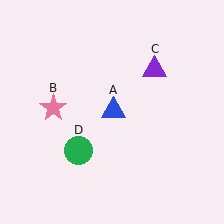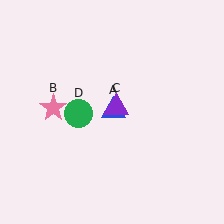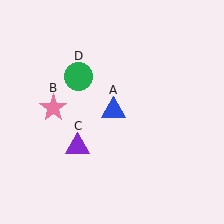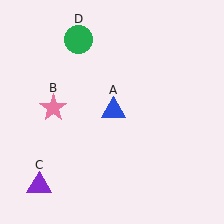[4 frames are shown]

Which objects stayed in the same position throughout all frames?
Blue triangle (object A) and pink star (object B) remained stationary.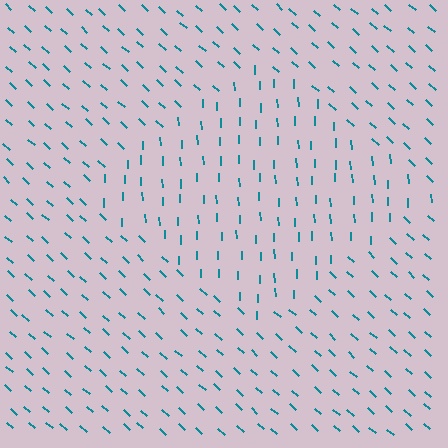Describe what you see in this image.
The image is filled with small teal line segments. A diamond region in the image has lines oriented differently from the surrounding lines, creating a visible texture boundary.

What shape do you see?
I see a diamond.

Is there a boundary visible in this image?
Yes, there is a texture boundary formed by a change in line orientation.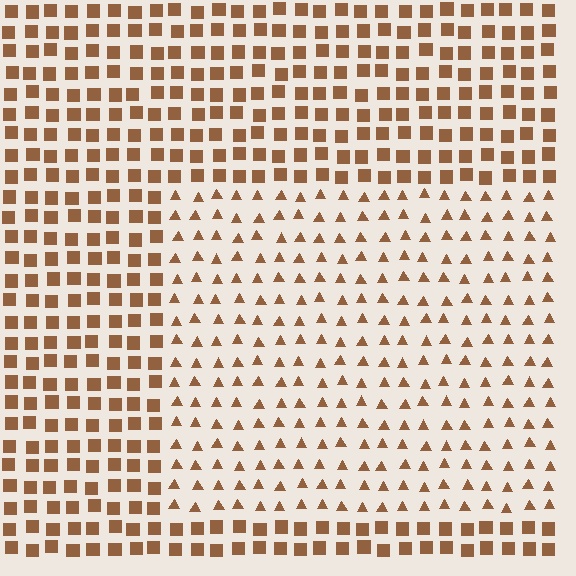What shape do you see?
I see a rectangle.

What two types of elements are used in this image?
The image uses triangles inside the rectangle region and squares outside it.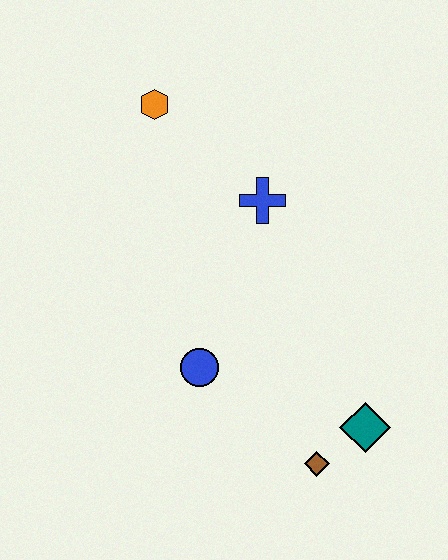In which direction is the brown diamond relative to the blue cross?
The brown diamond is below the blue cross.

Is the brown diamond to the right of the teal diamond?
No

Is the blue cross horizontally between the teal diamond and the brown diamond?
No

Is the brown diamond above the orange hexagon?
No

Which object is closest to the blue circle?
The brown diamond is closest to the blue circle.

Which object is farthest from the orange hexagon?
The brown diamond is farthest from the orange hexagon.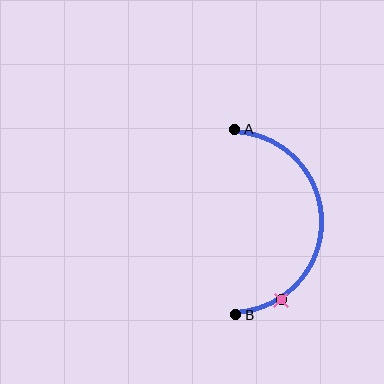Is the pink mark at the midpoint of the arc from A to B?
No. The pink mark lies on the arc but is closer to endpoint B. The arc midpoint would be at the point on the curve equidistant along the arc from both A and B.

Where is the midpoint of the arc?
The arc midpoint is the point on the curve farthest from the straight line joining A and B. It sits to the right of that line.